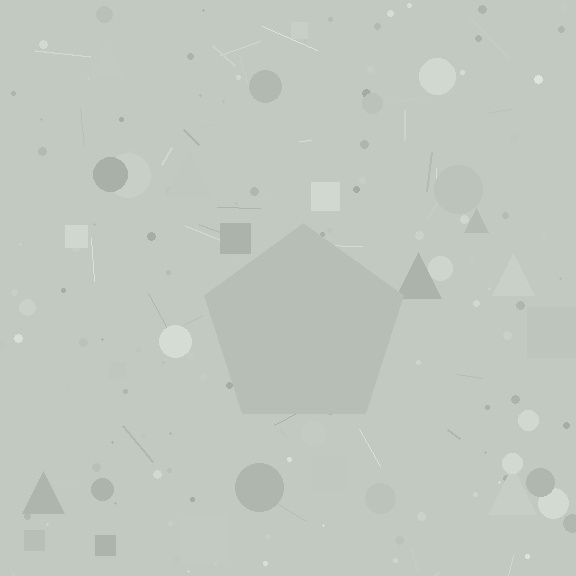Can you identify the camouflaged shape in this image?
The camouflaged shape is a pentagon.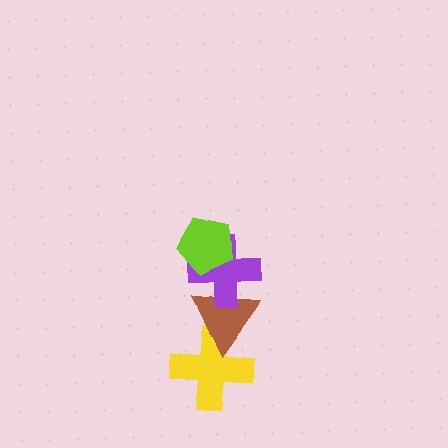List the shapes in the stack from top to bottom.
From top to bottom: the lime pentagon, the purple cross, the brown triangle, the yellow cross.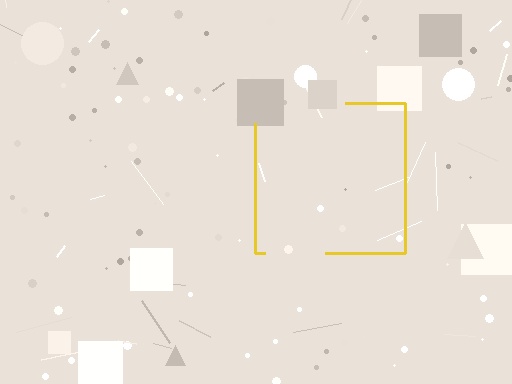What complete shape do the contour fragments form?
The contour fragments form a square.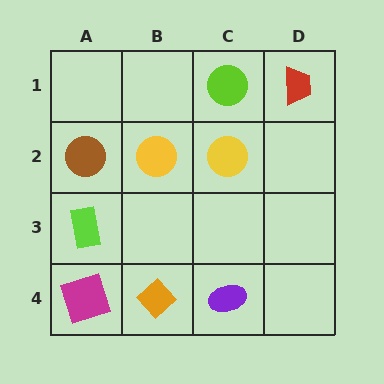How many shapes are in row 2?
3 shapes.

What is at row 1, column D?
A red trapezoid.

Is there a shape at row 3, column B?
No, that cell is empty.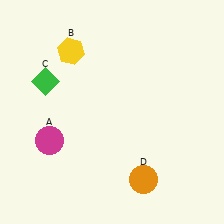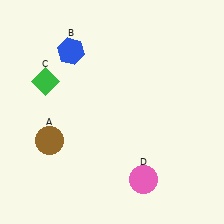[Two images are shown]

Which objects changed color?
A changed from magenta to brown. B changed from yellow to blue. D changed from orange to pink.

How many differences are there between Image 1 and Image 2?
There are 3 differences between the two images.